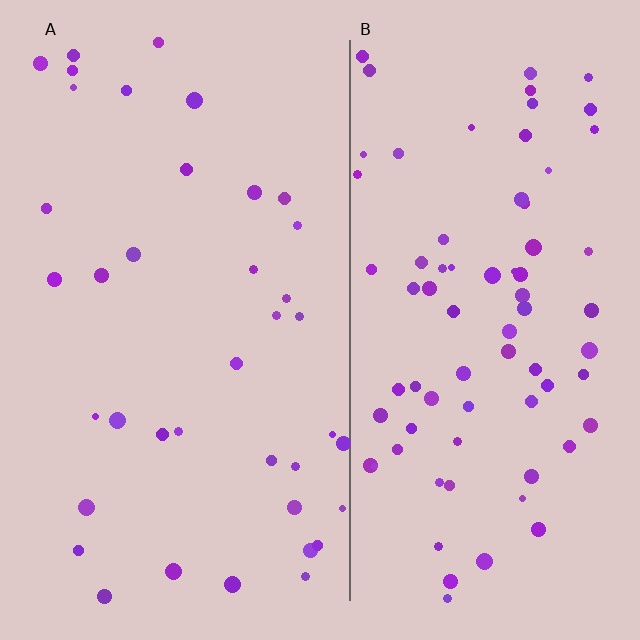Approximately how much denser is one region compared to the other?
Approximately 2.0× — region B over region A.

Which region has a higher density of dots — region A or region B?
B (the right).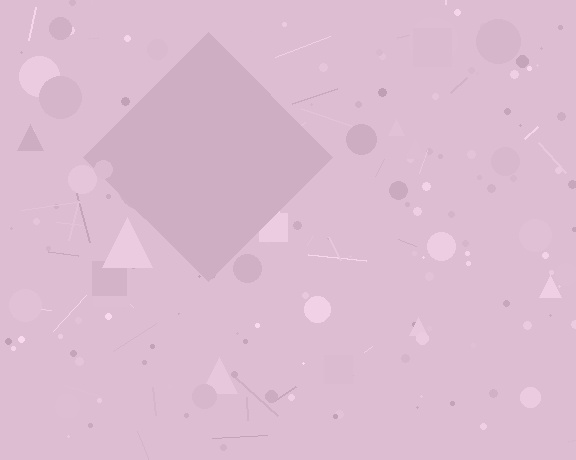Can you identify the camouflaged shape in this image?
The camouflaged shape is a diamond.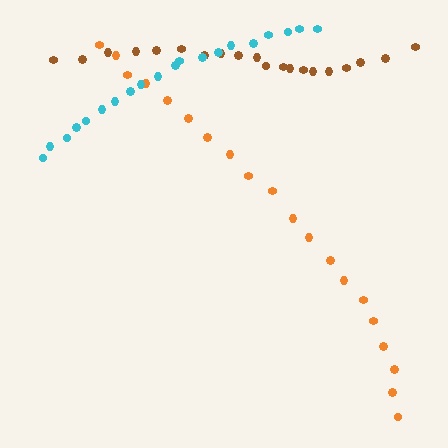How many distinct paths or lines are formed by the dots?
There are 3 distinct paths.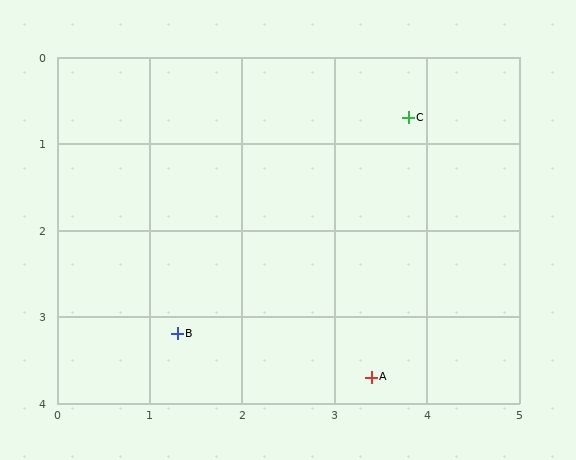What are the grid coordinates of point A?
Point A is at approximately (3.4, 3.7).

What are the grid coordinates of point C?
Point C is at approximately (3.8, 0.7).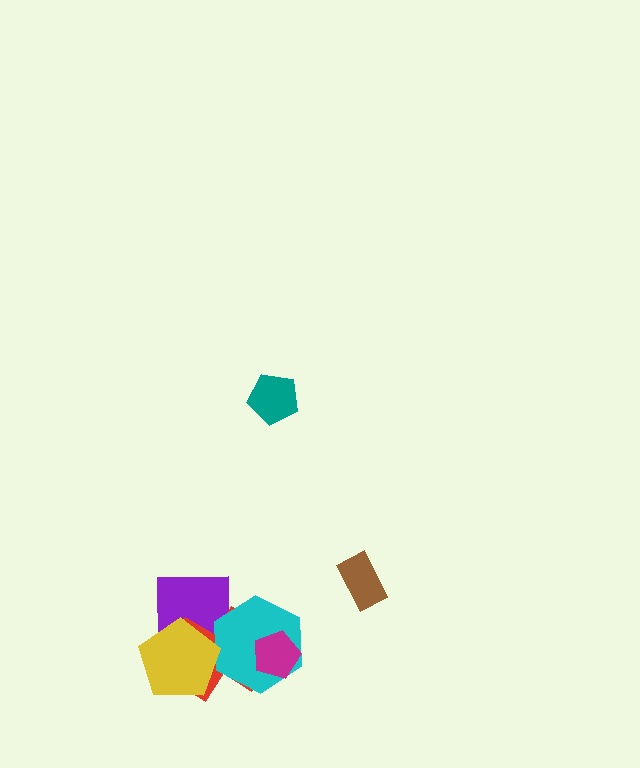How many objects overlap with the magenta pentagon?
2 objects overlap with the magenta pentagon.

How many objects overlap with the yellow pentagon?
3 objects overlap with the yellow pentagon.